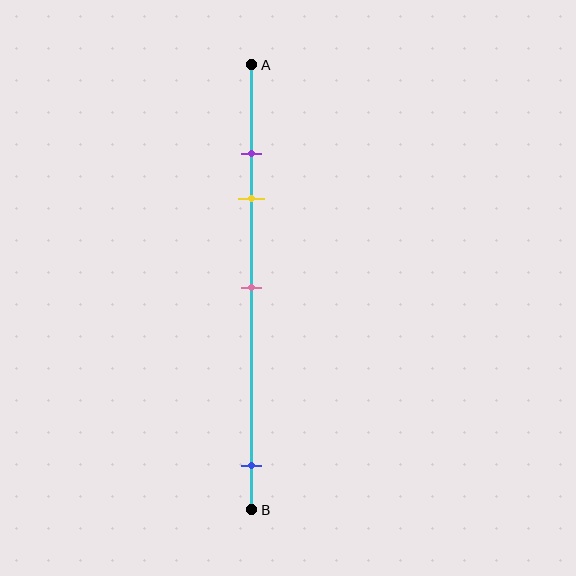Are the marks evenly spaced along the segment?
No, the marks are not evenly spaced.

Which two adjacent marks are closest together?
The purple and yellow marks are the closest adjacent pair.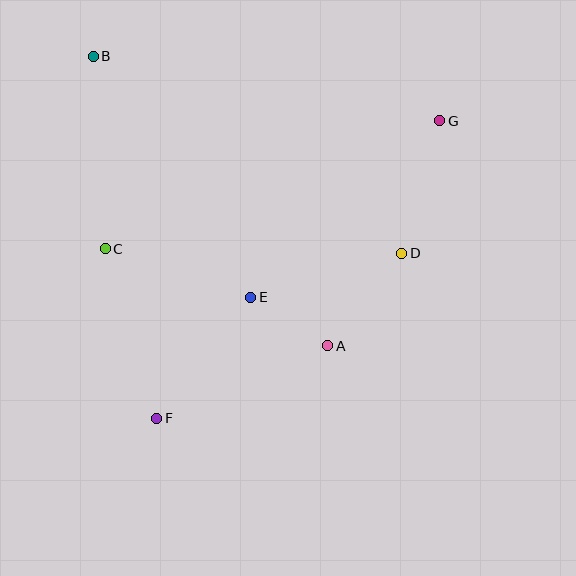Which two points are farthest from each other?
Points F and G are farthest from each other.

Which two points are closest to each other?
Points A and E are closest to each other.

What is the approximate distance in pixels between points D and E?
The distance between D and E is approximately 157 pixels.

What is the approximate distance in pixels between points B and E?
The distance between B and E is approximately 288 pixels.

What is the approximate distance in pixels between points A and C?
The distance between A and C is approximately 243 pixels.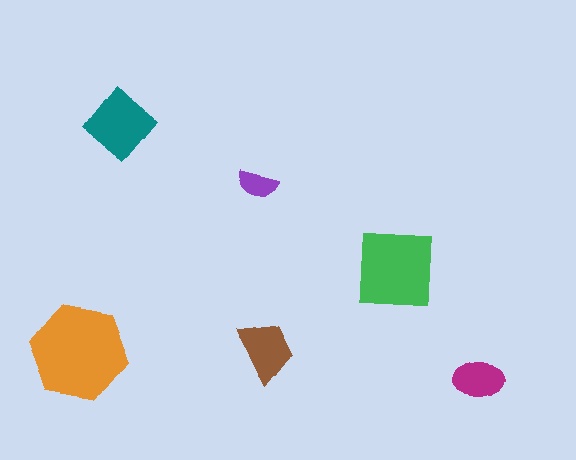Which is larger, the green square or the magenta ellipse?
The green square.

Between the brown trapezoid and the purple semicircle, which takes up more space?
The brown trapezoid.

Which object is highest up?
The teal diamond is topmost.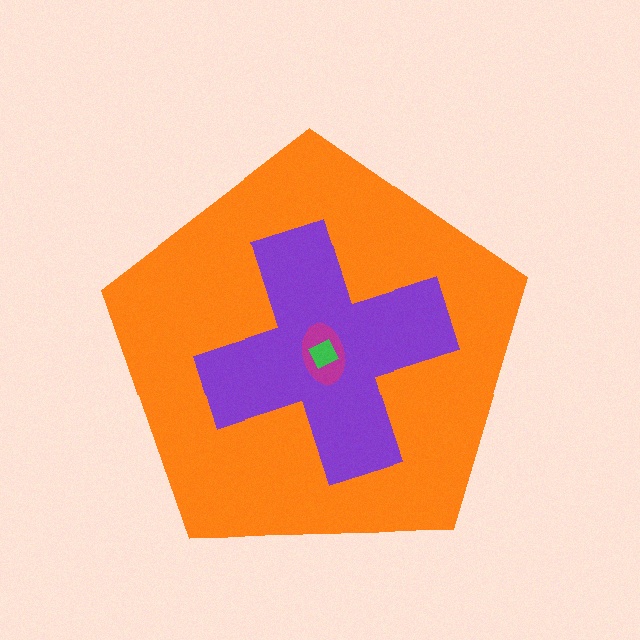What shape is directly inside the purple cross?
The magenta ellipse.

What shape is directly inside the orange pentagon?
The purple cross.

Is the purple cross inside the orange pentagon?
Yes.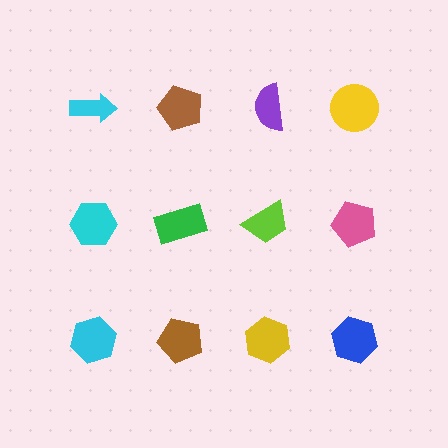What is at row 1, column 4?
A yellow circle.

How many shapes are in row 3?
4 shapes.